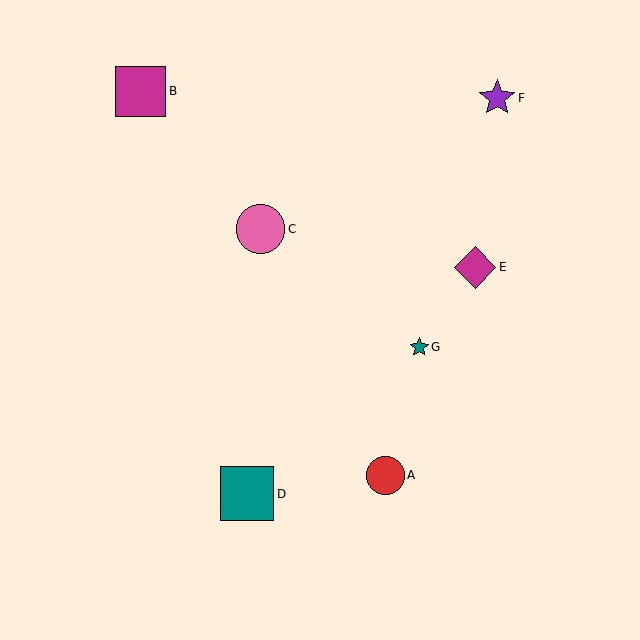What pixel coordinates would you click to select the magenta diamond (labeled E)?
Click at (475, 267) to select the magenta diamond E.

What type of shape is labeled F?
Shape F is a purple star.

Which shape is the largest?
The teal square (labeled D) is the largest.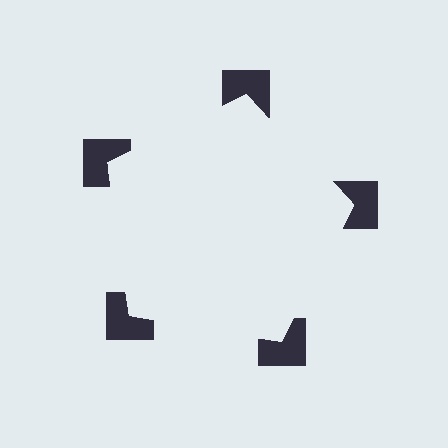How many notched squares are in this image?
There are 5 — one at each vertex of the illusory pentagon.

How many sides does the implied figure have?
5 sides.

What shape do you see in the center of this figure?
An illusory pentagon — its edges are inferred from the aligned wedge cuts in the notched squares, not physically drawn.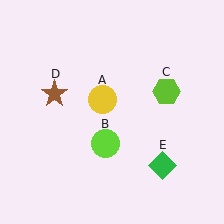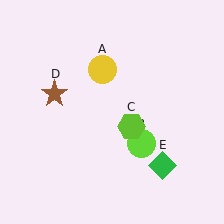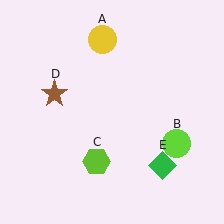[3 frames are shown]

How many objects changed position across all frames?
3 objects changed position: yellow circle (object A), lime circle (object B), lime hexagon (object C).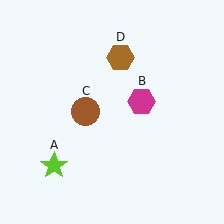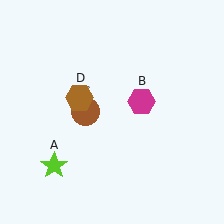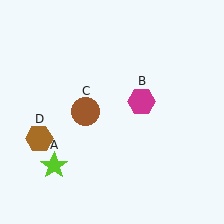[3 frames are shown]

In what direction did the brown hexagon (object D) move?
The brown hexagon (object D) moved down and to the left.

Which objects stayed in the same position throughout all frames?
Lime star (object A) and magenta hexagon (object B) and brown circle (object C) remained stationary.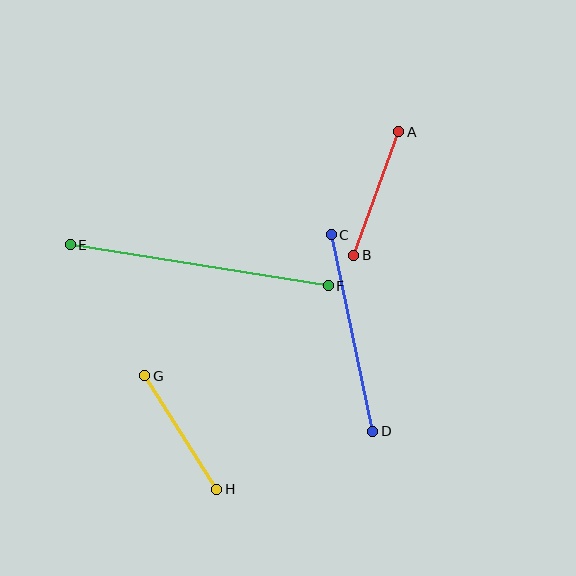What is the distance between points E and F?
The distance is approximately 261 pixels.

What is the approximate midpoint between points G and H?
The midpoint is at approximately (181, 432) pixels.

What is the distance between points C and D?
The distance is approximately 200 pixels.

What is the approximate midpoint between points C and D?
The midpoint is at approximately (352, 333) pixels.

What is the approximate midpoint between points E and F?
The midpoint is at approximately (199, 265) pixels.